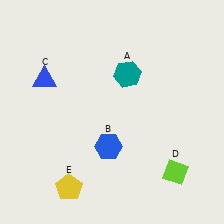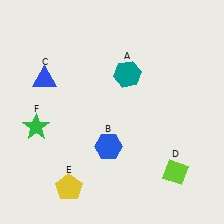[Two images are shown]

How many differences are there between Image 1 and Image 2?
There is 1 difference between the two images.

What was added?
A green star (F) was added in Image 2.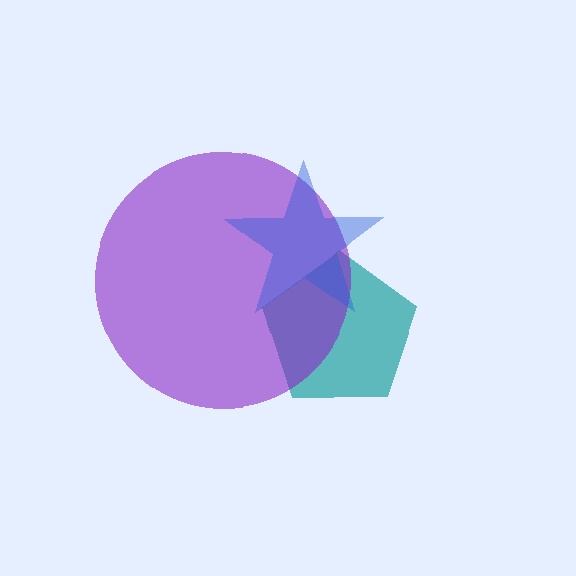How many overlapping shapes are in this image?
There are 3 overlapping shapes in the image.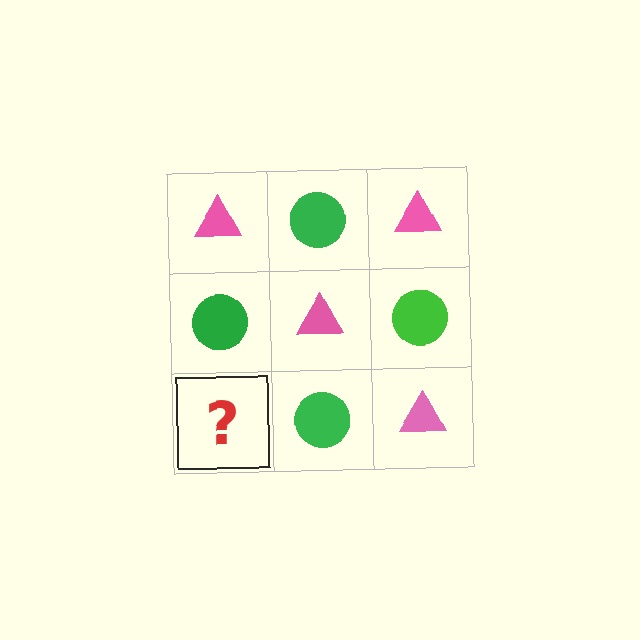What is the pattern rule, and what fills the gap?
The rule is that it alternates pink triangle and green circle in a checkerboard pattern. The gap should be filled with a pink triangle.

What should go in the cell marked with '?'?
The missing cell should contain a pink triangle.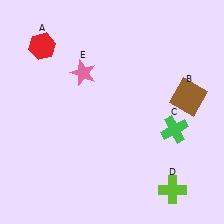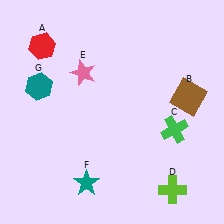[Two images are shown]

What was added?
A teal star (F), a teal hexagon (G) were added in Image 2.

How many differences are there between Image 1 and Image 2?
There are 2 differences between the two images.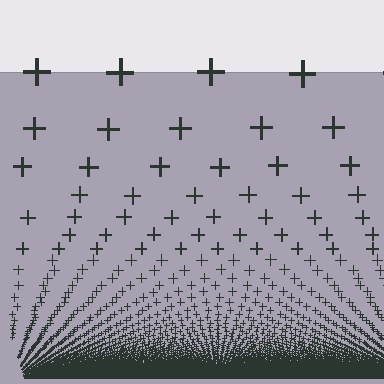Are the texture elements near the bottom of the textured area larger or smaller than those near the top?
Smaller. The gradient is inverted — elements near the bottom are smaller and denser.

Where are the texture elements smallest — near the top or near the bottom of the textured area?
Near the bottom.